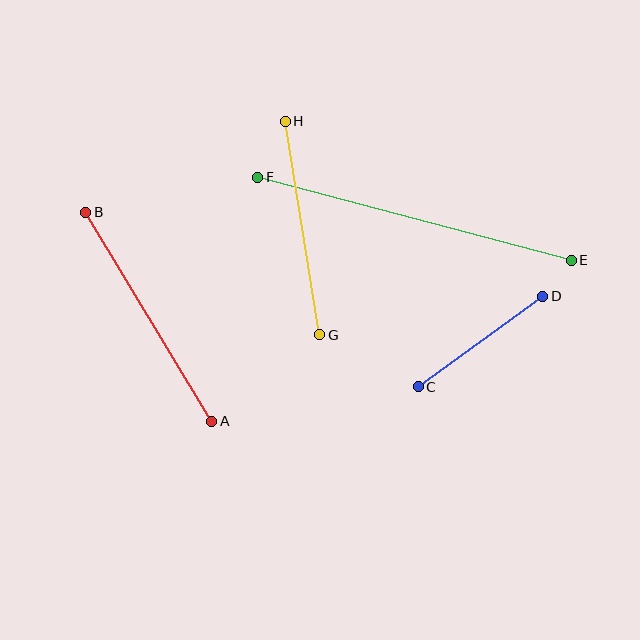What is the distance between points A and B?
The distance is approximately 244 pixels.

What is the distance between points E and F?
The distance is approximately 324 pixels.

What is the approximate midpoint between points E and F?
The midpoint is at approximately (415, 219) pixels.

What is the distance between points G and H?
The distance is approximately 216 pixels.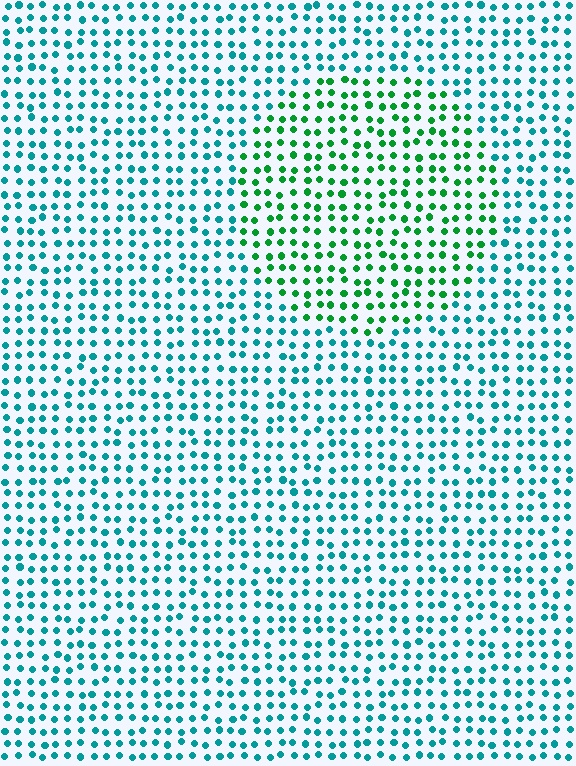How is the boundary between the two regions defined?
The boundary is defined purely by a slight shift in hue (about 44 degrees). Spacing, size, and orientation are identical on both sides.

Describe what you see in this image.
The image is filled with small teal elements in a uniform arrangement. A circle-shaped region is visible where the elements are tinted to a slightly different hue, forming a subtle color boundary.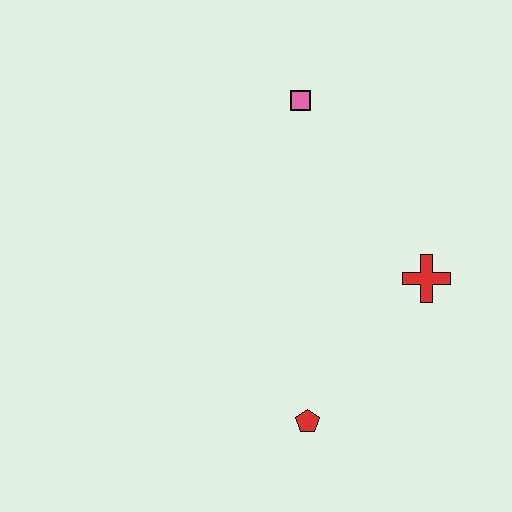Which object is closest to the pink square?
The red cross is closest to the pink square.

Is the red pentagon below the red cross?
Yes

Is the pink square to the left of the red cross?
Yes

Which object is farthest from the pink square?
The red pentagon is farthest from the pink square.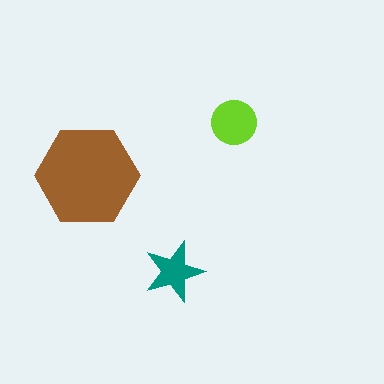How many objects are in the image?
There are 3 objects in the image.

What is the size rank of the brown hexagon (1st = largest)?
1st.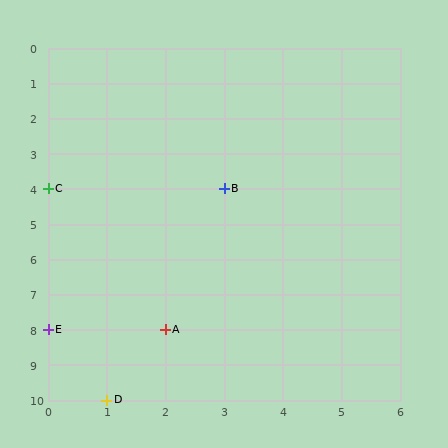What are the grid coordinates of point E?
Point E is at grid coordinates (0, 8).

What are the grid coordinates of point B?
Point B is at grid coordinates (3, 4).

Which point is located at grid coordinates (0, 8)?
Point E is at (0, 8).